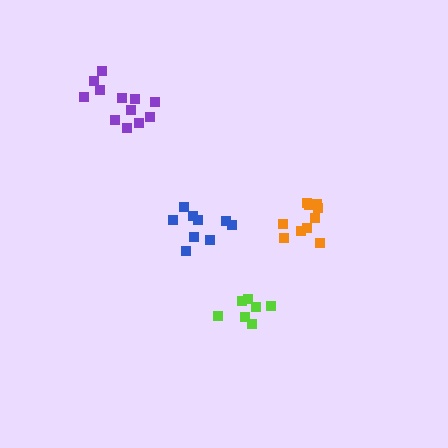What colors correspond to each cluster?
The clusters are colored: orange, blue, lime, purple.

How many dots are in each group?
Group 1: 10 dots, Group 2: 9 dots, Group 3: 7 dots, Group 4: 12 dots (38 total).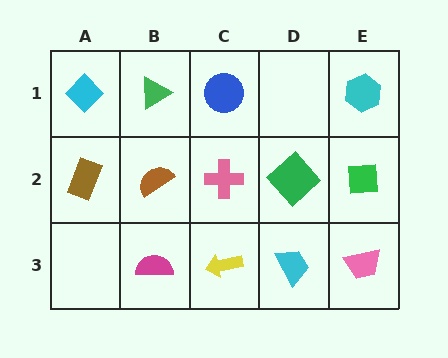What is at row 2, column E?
A green square.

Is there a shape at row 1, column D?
No, that cell is empty.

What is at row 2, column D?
A green diamond.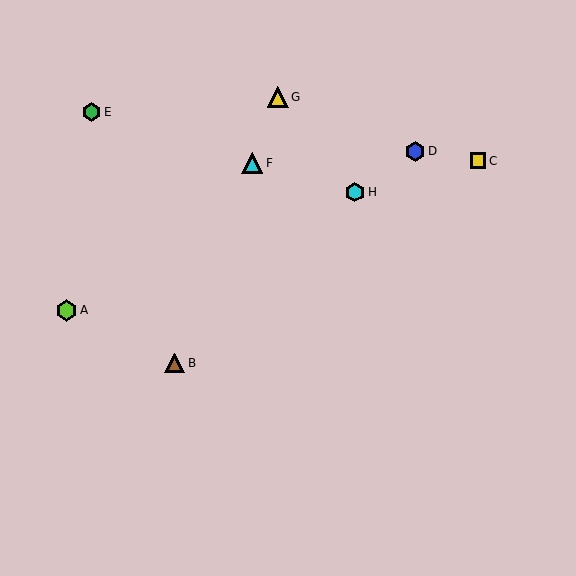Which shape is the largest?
The lime hexagon (labeled A) is the largest.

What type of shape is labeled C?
Shape C is a yellow square.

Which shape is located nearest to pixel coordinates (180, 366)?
The brown triangle (labeled B) at (175, 363) is nearest to that location.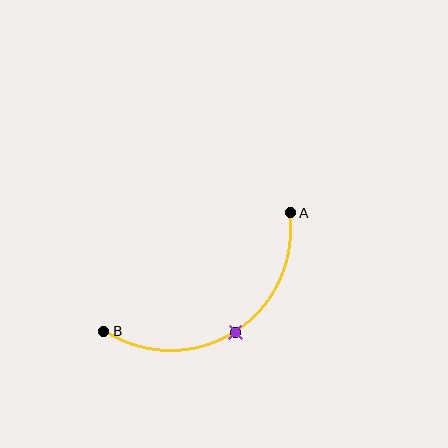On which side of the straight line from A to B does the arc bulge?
The arc bulges below the straight line connecting A and B.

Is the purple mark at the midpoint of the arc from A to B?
Yes. The purple mark lies on the arc at equal arc-length from both A and B — it is the arc midpoint.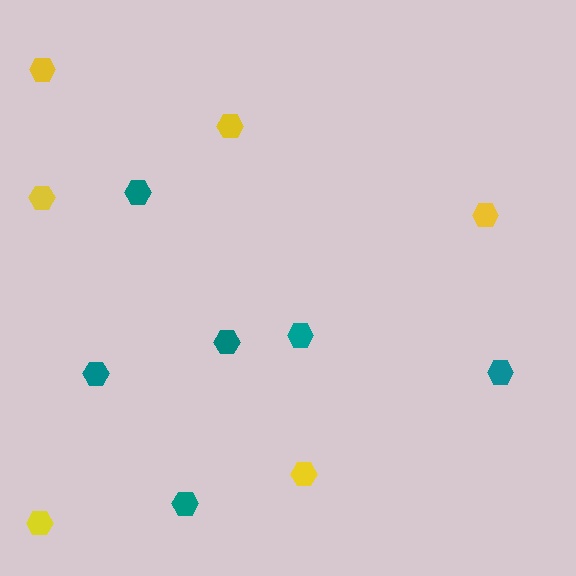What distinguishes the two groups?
There are 2 groups: one group of teal hexagons (6) and one group of yellow hexagons (6).